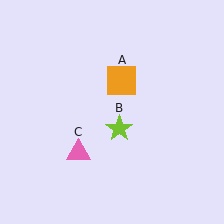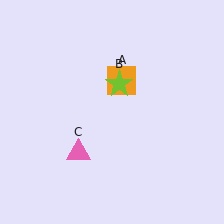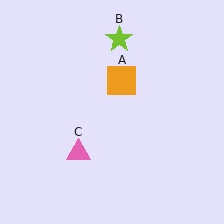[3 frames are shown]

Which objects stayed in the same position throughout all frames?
Orange square (object A) and pink triangle (object C) remained stationary.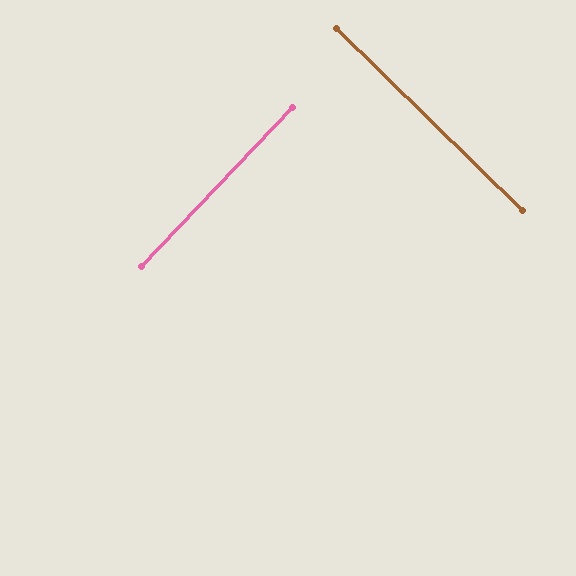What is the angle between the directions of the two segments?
Approximately 89 degrees.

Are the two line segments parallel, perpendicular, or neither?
Perpendicular — they meet at approximately 89°.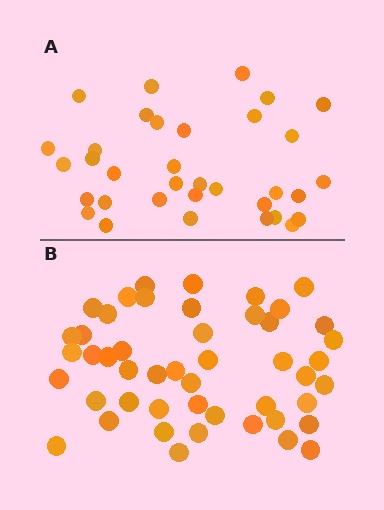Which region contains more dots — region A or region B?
Region B (the bottom region) has more dots.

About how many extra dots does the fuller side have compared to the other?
Region B has approximately 15 more dots than region A.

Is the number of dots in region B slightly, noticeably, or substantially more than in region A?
Region B has noticeably more, but not dramatically so. The ratio is roughly 1.4 to 1.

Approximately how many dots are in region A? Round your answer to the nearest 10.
About 30 dots. (The exact count is 34, which rounds to 30.)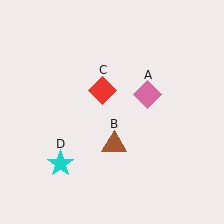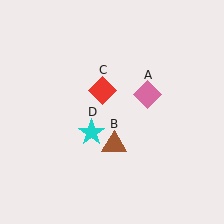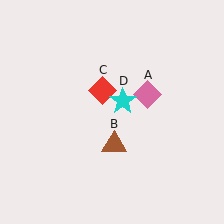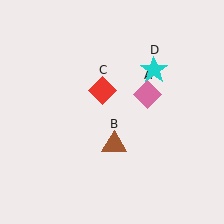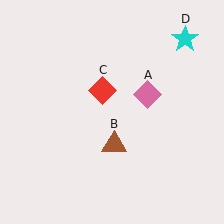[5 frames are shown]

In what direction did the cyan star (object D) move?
The cyan star (object D) moved up and to the right.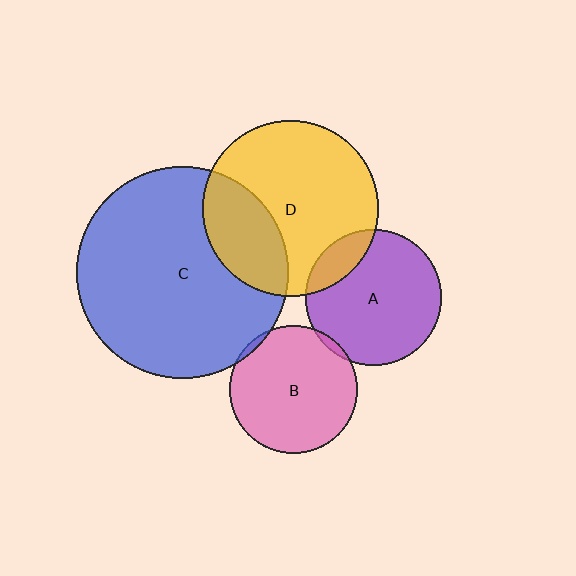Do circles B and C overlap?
Yes.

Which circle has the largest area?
Circle C (blue).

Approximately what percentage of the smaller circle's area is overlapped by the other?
Approximately 5%.